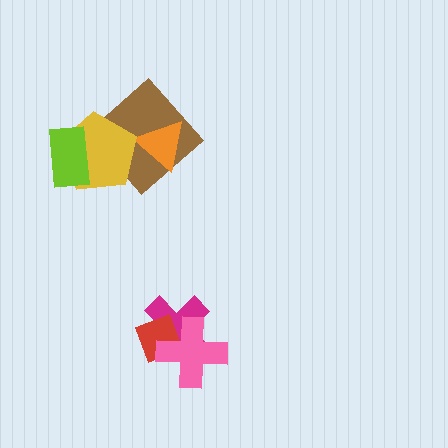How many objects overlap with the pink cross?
2 objects overlap with the pink cross.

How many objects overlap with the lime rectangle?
1 object overlaps with the lime rectangle.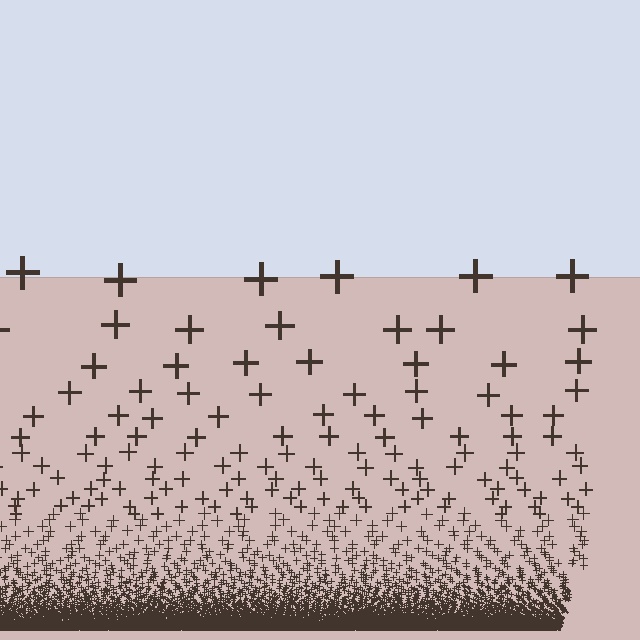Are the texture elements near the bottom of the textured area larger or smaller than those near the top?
Smaller. The gradient is inverted — elements near the bottom are smaller and denser.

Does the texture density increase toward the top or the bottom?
Density increases toward the bottom.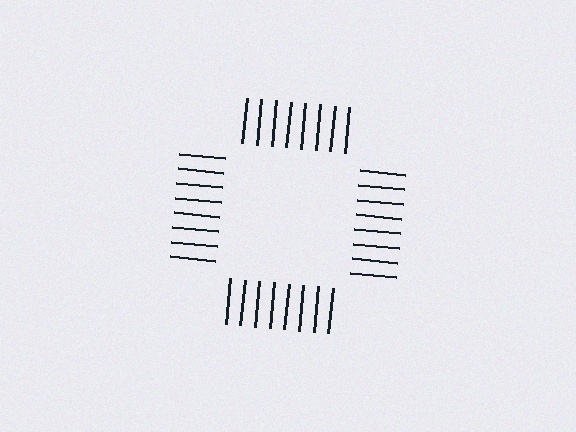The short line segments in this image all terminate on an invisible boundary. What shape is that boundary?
An illusory square — the line segments terminate on its edges but no continuous stroke is drawn.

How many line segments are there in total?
32 — 8 along each of the 4 edges.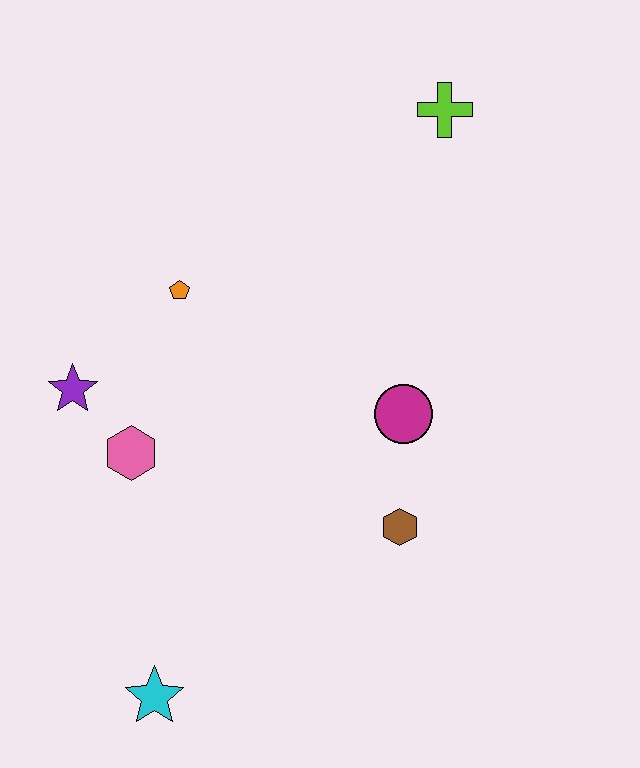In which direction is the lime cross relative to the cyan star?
The lime cross is above the cyan star.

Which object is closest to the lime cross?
The magenta circle is closest to the lime cross.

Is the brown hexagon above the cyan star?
Yes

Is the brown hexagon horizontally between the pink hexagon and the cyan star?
No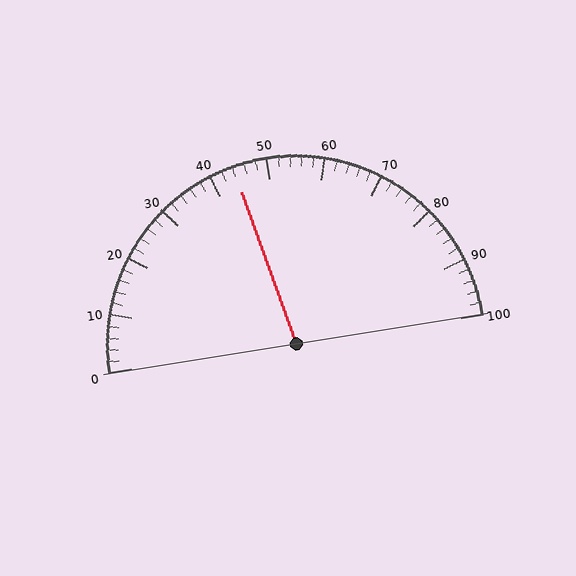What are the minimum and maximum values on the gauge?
The gauge ranges from 0 to 100.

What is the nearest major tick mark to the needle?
The nearest major tick mark is 40.